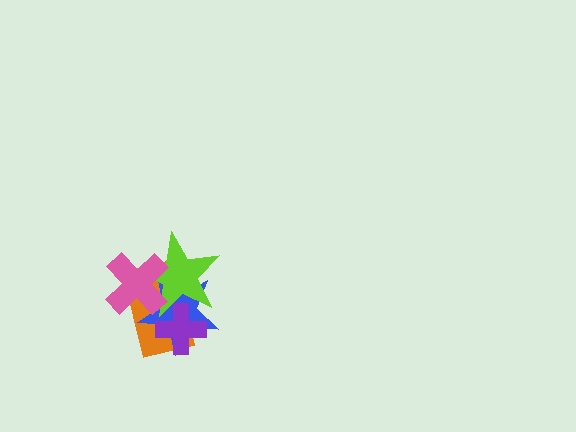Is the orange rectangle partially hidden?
Yes, it is partially covered by another shape.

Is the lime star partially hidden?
Yes, it is partially covered by another shape.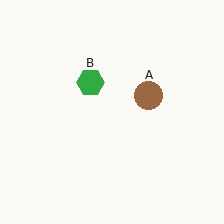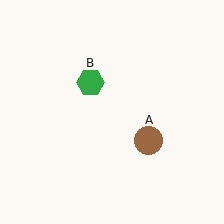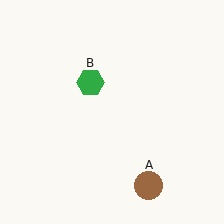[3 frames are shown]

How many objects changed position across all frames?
1 object changed position: brown circle (object A).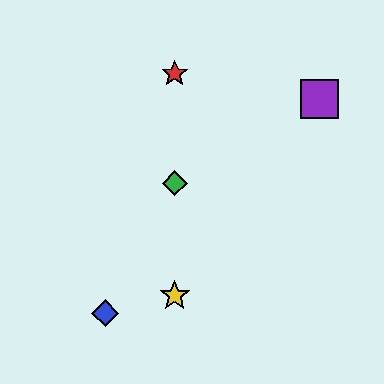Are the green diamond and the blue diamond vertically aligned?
No, the green diamond is at x≈175 and the blue diamond is at x≈105.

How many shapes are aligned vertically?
3 shapes (the red star, the green diamond, the yellow star) are aligned vertically.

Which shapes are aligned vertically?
The red star, the green diamond, the yellow star are aligned vertically.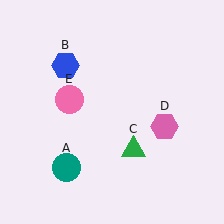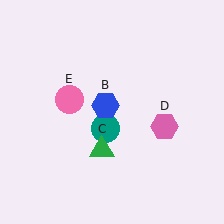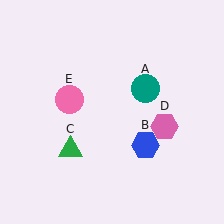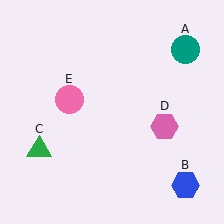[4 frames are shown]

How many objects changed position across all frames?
3 objects changed position: teal circle (object A), blue hexagon (object B), green triangle (object C).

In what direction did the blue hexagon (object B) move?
The blue hexagon (object B) moved down and to the right.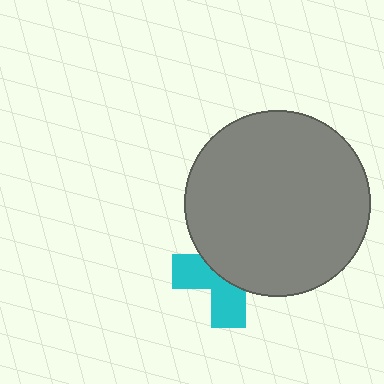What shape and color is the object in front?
The object in front is a gray circle.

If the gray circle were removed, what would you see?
You would see the complete cyan cross.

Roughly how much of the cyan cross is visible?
A small part of it is visible (roughly 43%).